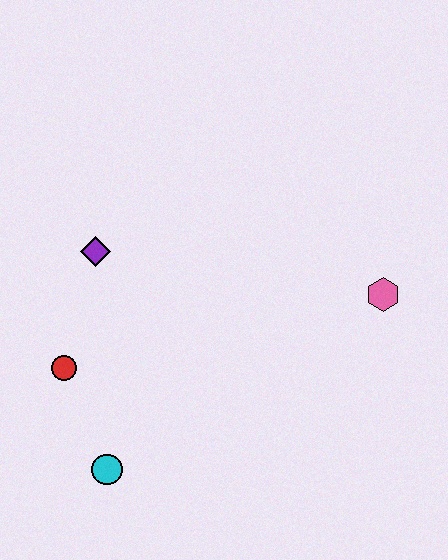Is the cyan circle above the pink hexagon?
No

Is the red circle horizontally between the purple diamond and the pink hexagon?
No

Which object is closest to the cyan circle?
The red circle is closest to the cyan circle.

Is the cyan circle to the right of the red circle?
Yes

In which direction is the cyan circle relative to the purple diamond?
The cyan circle is below the purple diamond.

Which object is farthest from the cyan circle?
The pink hexagon is farthest from the cyan circle.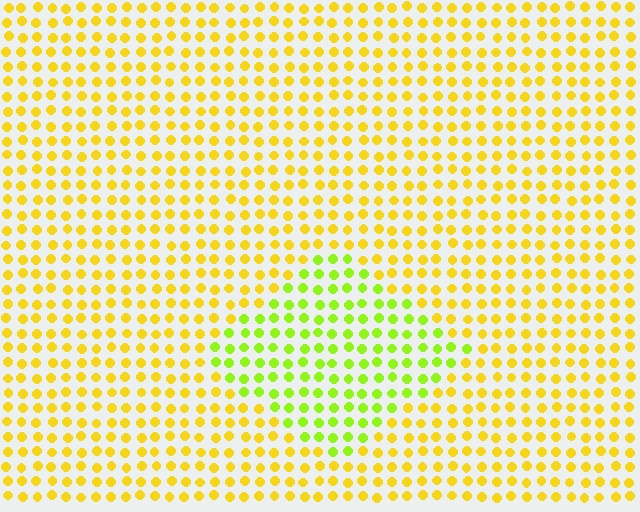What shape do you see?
I see a diamond.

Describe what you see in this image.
The image is filled with small yellow elements in a uniform arrangement. A diamond-shaped region is visible where the elements are tinted to a slightly different hue, forming a subtle color boundary.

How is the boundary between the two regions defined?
The boundary is defined purely by a slight shift in hue (about 36 degrees). Spacing, size, and orientation are identical on both sides.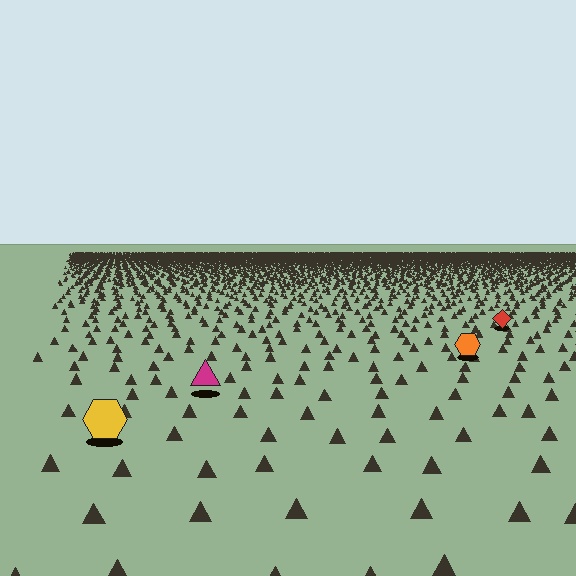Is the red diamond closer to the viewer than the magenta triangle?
No. The magenta triangle is closer — you can tell from the texture gradient: the ground texture is coarser near it.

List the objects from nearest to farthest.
From nearest to farthest: the yellow hexagon, the magenta triangle, the orange hexagon, the red diamond.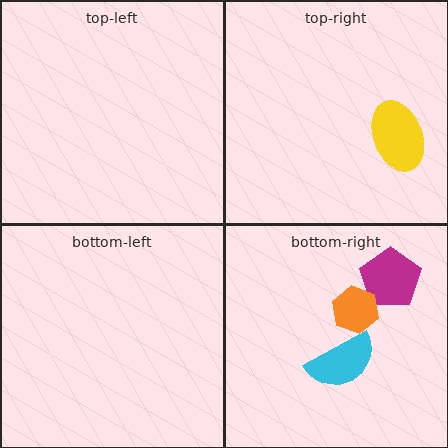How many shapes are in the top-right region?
1.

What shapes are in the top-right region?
The yellow ellipse.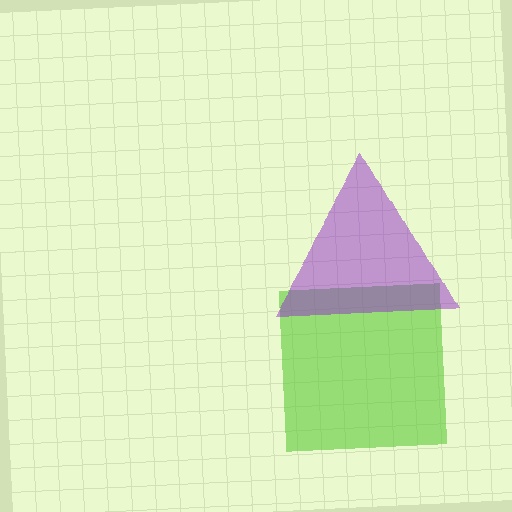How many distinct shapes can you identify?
There are 2 distinct shapes: a lime square, a purple triangle.